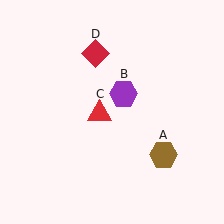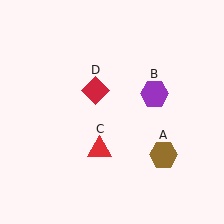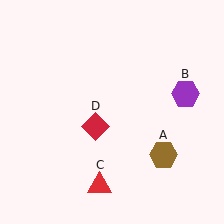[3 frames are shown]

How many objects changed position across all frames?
3 objects changed position: purple hexagon (object B), red triangle (object C), red diamond (object D).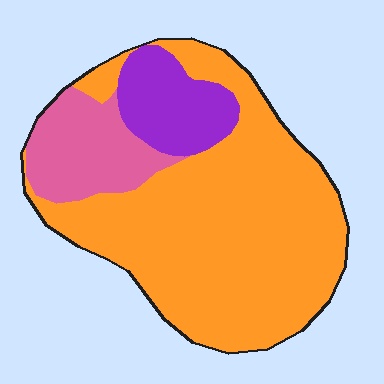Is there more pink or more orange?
Orange.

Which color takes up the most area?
Orange, at roughly 70%.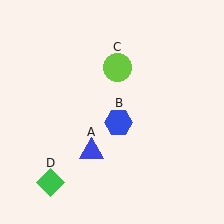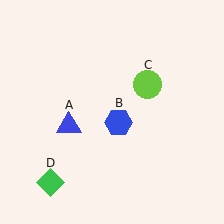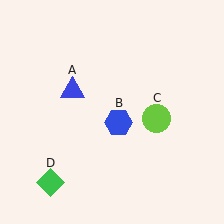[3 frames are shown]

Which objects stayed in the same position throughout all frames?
Blue hexagon (object B) and green diamond (object D) remained stationary.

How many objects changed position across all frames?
2 objects changed position: blue triangle (object A), lime circle (object C).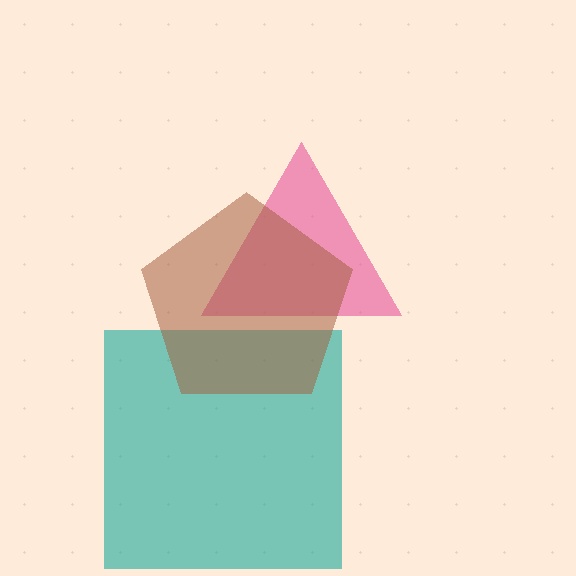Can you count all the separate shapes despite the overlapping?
Yes, there are 3 separate shapes.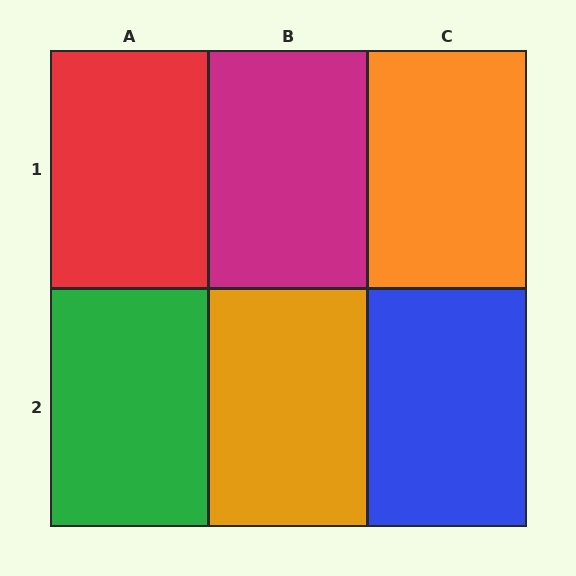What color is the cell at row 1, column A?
Red.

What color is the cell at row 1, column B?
Magenta.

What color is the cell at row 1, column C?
Orange.